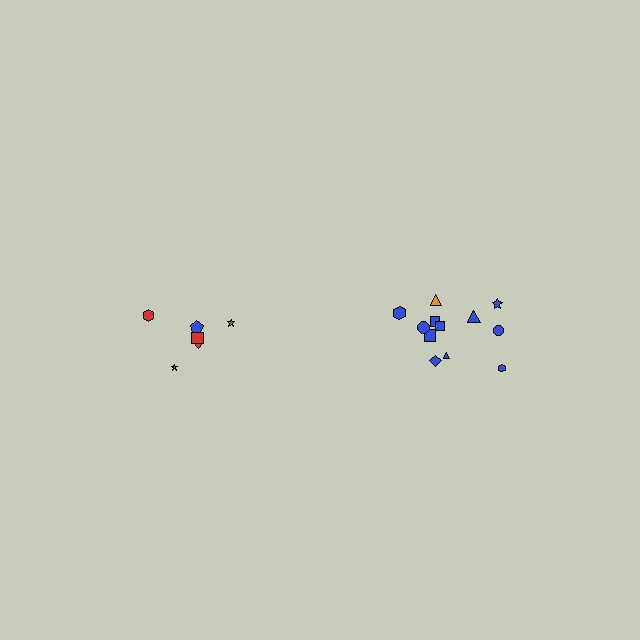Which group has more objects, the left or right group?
The right group.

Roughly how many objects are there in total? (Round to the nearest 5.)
Roughly 20 objects in total.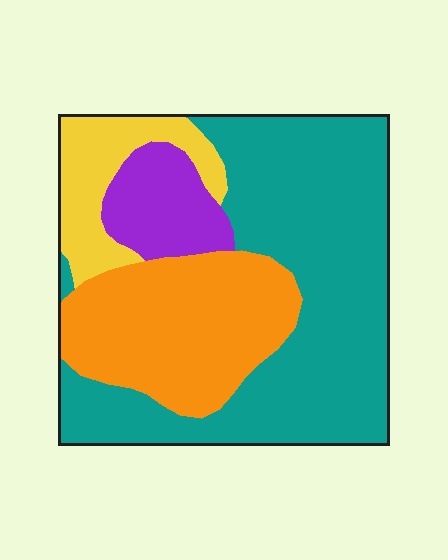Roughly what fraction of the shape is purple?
Purple takes up less than a quarter of the shape.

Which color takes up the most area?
Teal, at roughly 50%.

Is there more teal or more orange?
Teal.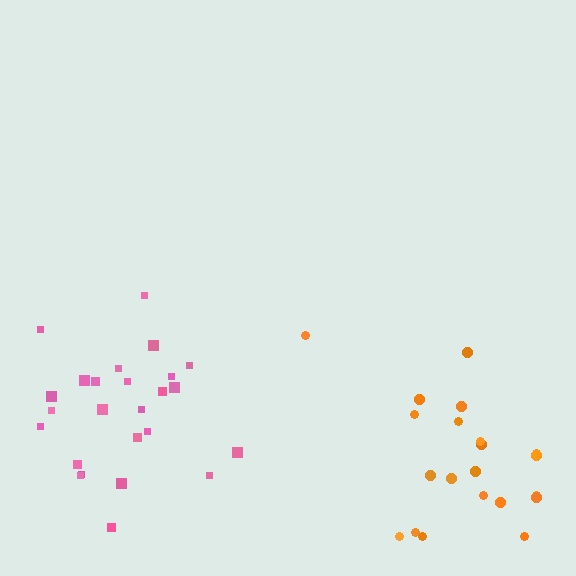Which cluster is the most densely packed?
Orange.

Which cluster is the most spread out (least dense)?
Pink.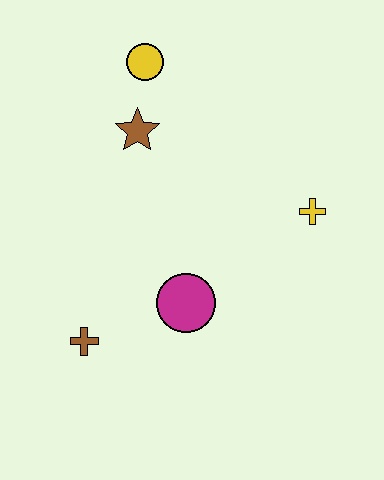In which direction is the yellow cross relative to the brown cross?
The yellow cross is to the right of the brown cross.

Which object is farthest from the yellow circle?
The brown cross is farthest from the yellow circle.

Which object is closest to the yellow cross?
The magenta circle is closest to the yellow cross.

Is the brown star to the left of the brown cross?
No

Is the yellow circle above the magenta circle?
Yes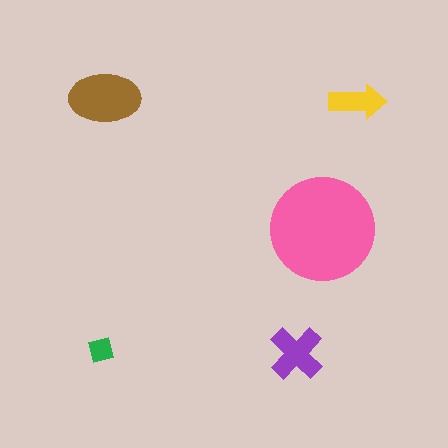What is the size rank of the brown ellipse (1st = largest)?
2nd.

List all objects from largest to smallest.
The pink circle, the brown ellipse, the purple cross, the yellow arrow, the green diamond.